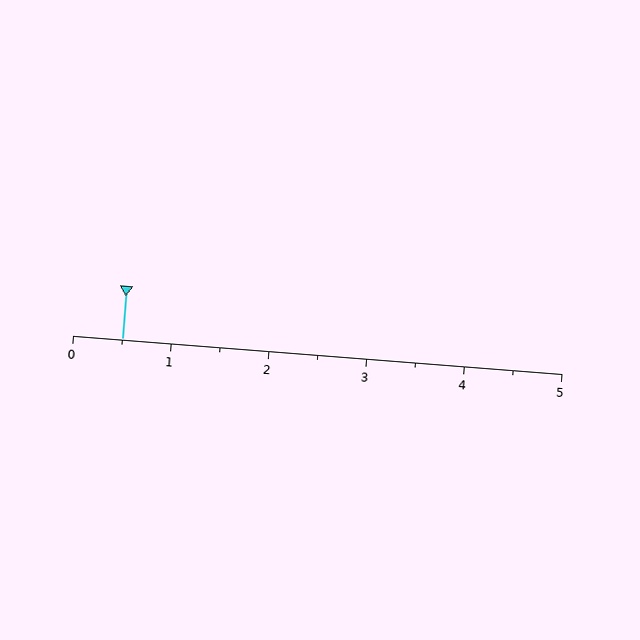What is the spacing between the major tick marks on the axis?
The major ticks are spaced 1 apart.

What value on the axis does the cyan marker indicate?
The marker indicates approximately 0.5.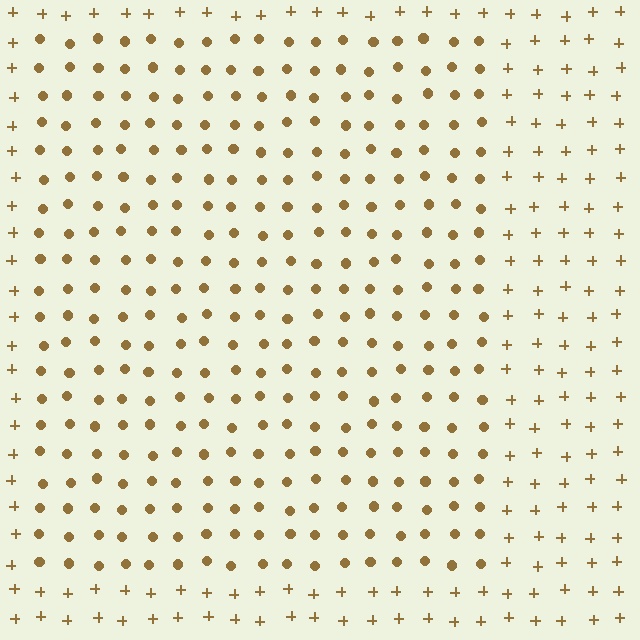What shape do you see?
I see a rectangle.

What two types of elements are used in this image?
The image uses circles inside the rectangle region and plus signs outside it.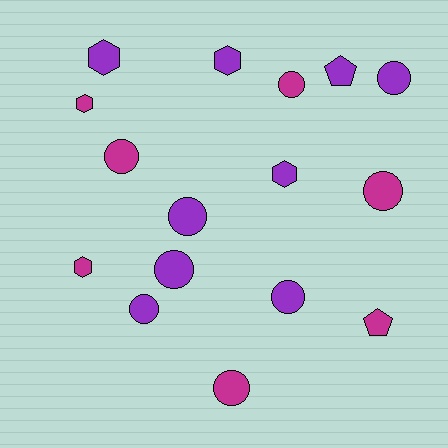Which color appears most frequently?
Purple, with 9 objects.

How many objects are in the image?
There are 16 objects.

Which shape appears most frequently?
Circle, with 9 objects.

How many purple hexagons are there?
There are 3 purple hexagons.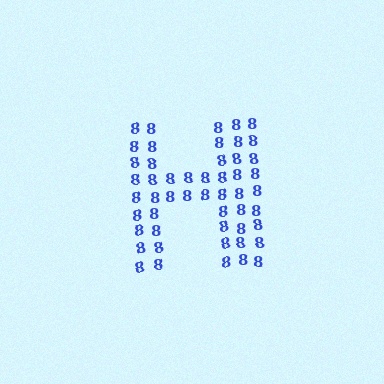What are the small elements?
The small elements are digit 8's.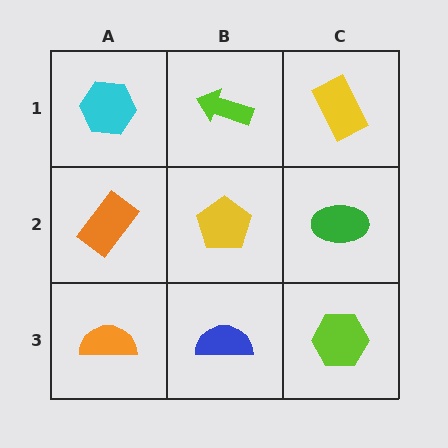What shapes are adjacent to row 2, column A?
A cyan hexagon (row 1, column A), an orange semicircle (row 3, column A), a yellow pentagon (row 2, column B).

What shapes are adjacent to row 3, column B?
A yellow pentagon (row 2, column B), an orange semicircle (row 3, column A), a lime hexagon (row 3, column C).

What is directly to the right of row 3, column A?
A blue semicircle.